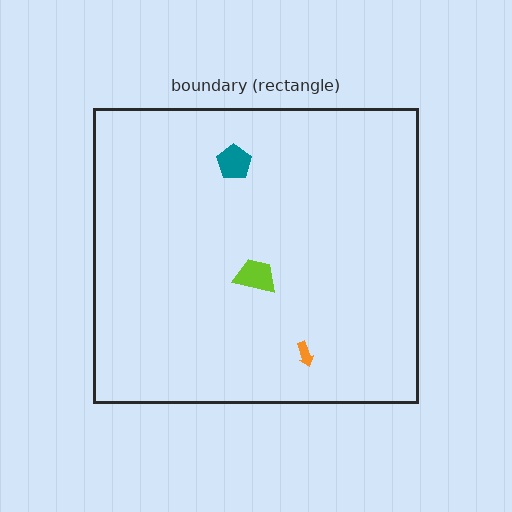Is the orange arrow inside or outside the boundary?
Inside.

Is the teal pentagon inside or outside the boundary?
Inside.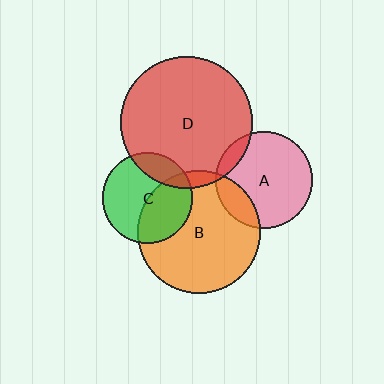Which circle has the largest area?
Circle D (red).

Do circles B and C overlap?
Yes.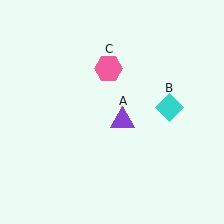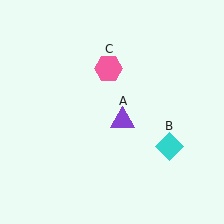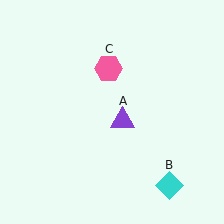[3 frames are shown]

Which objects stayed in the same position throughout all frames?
Purple triangle (object A) and pink hexagon (object C) remained stationary.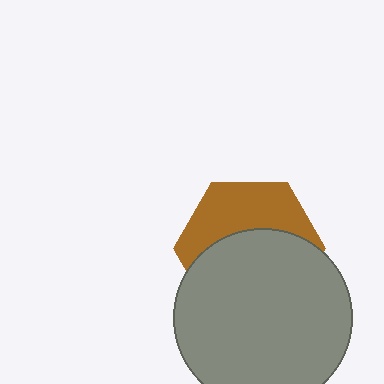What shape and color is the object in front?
The object in front is a gray circle.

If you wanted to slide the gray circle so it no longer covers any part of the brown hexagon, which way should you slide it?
Slide it down — that is the most direct way to separate the two shapes.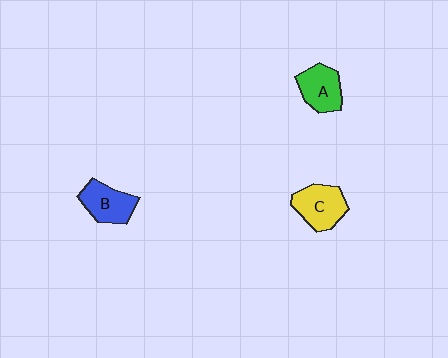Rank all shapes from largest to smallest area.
From largest to smallest: C (yellow), B (blue), A (green).